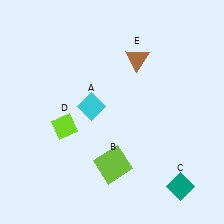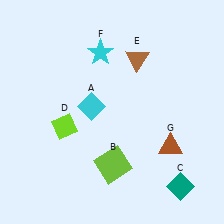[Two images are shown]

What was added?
A cyan star (F), a brown triangle (G) were added in Image 2.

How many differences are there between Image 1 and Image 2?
There are 2 differences between the two images.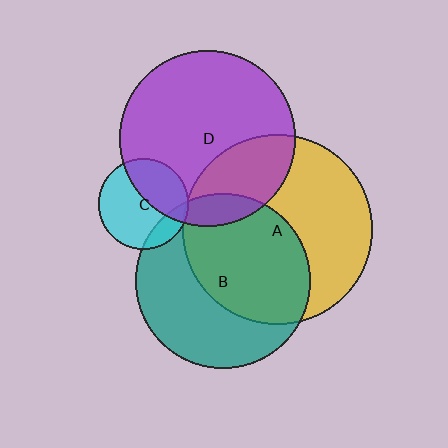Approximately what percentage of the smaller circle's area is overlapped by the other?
Approximately 55%.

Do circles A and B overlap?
Yes.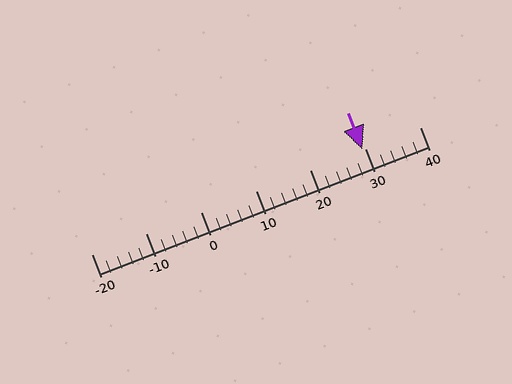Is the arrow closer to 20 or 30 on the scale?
The arrow is closer to 30.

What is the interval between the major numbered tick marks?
The major tick marks are spaced 10 units apart.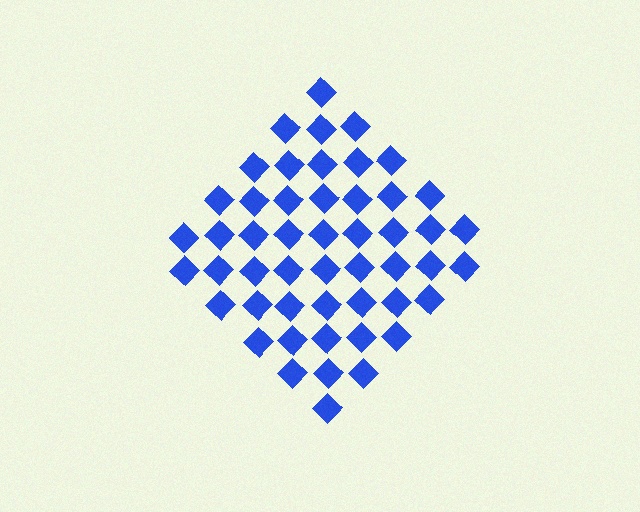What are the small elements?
The small elements are diamonds.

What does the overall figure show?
The overall figure shows a diamond.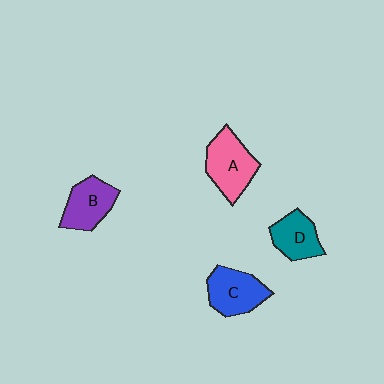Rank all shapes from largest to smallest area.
From largest to smallest: A (pink), C (blue), B (purple), D (teal).